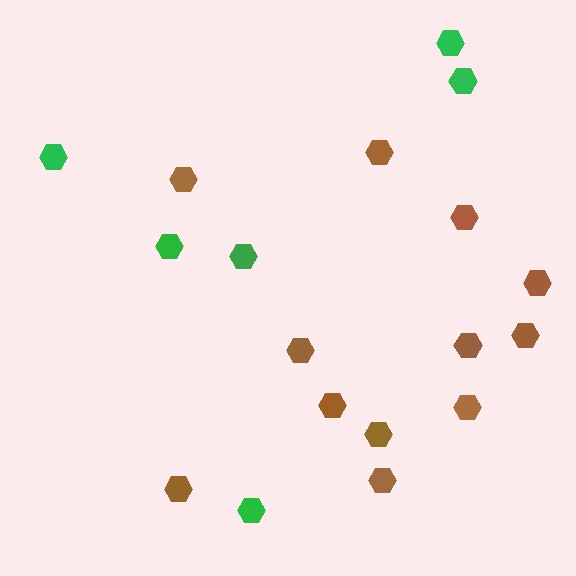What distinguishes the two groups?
There are 2 groups: one group of green hexagons (6) and one group of brown hexagons (12).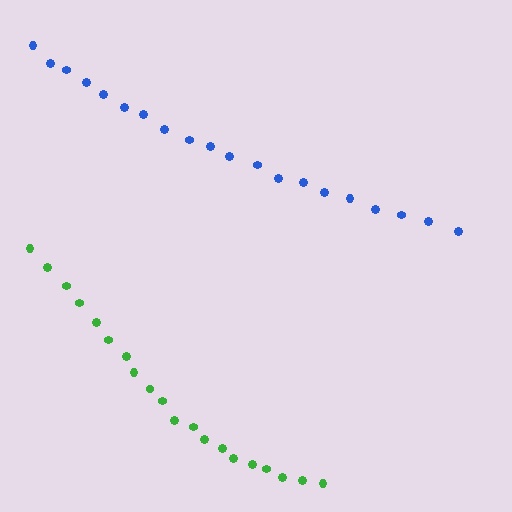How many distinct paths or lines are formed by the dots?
There are 2 distinct paths.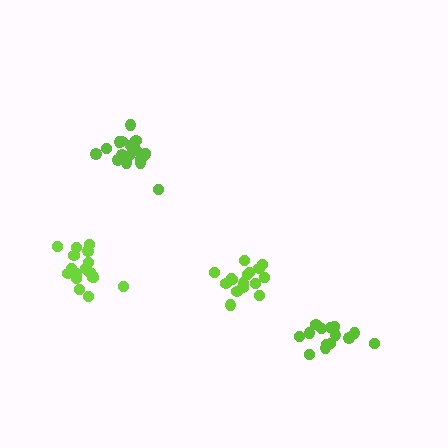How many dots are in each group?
Group 1: 18 dots, Group 2: 17 dots, Group 3: 16 dots, Group 4: 14 dots (65 total).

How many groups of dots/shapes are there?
There are 4 groups.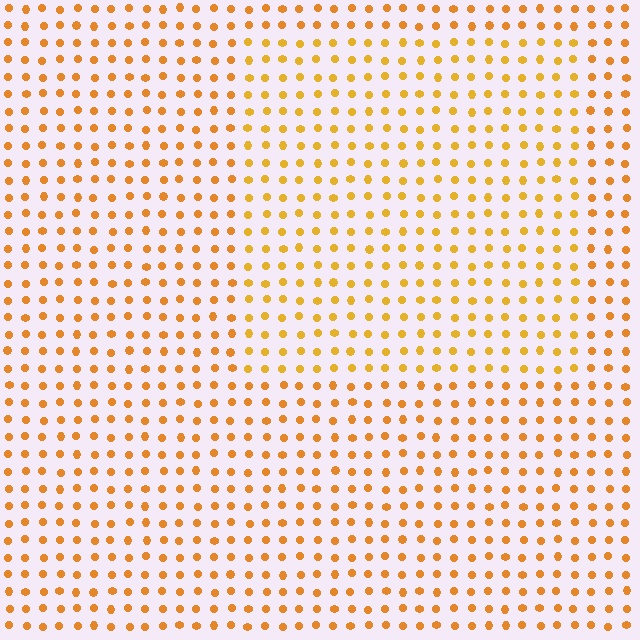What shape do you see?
I see a rectangle.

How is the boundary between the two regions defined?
The boundary is defined purely by a slight shift in hue (about 13 degrees). Spacing, size, and orientation are identical on both sides.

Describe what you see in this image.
The image is filled with small orange elements in a uniform arrangement. A rectangle-shaped region is visible where the elements are tinted to a slightly different hue, forming a subtle color boundary.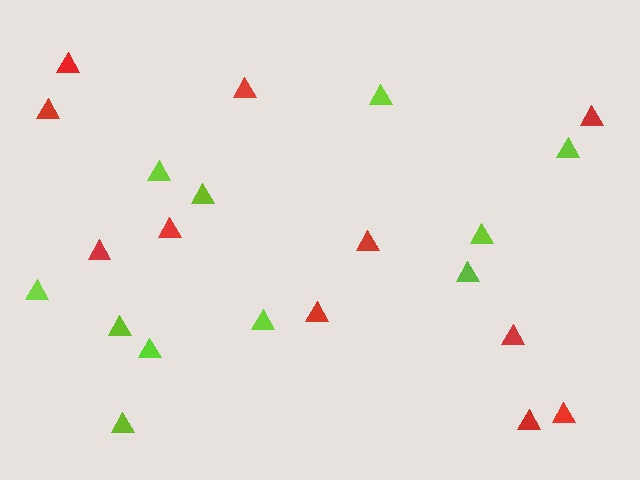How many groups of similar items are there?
There are 2 groups: one group of red triangles (11) and one group of lime triangles (11).